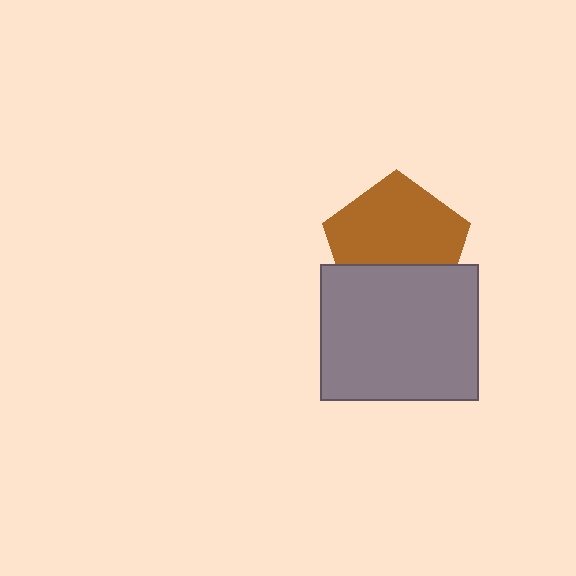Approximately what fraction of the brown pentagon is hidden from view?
Roughly 35% of the brown pentagon is hidden behind the gray rectangle.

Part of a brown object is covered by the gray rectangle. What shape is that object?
It is a pentagon.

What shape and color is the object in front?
The object in front is a gray rectangle.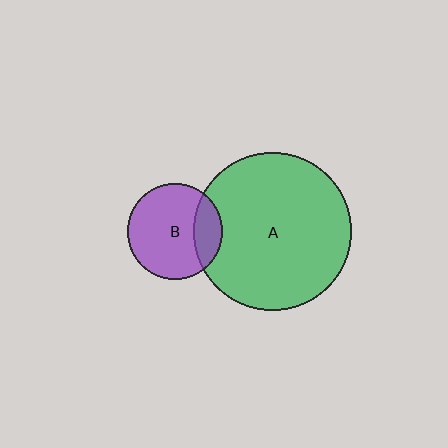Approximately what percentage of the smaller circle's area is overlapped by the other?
Approximately 20%.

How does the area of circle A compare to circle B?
Approximately 2.7 times.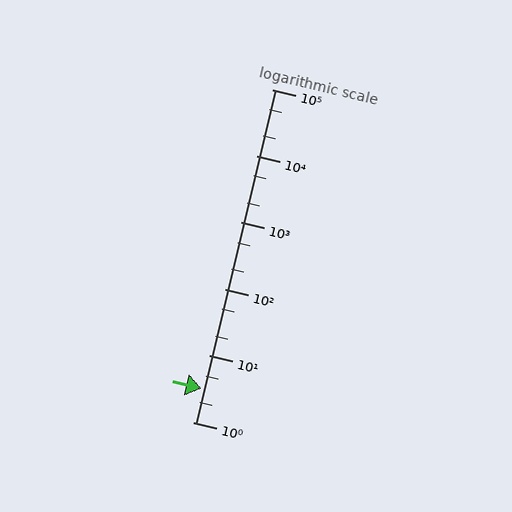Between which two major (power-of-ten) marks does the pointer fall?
The pointer is between 1 and 10.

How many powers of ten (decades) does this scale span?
The scale spans 5 decades, from 1 to 100000.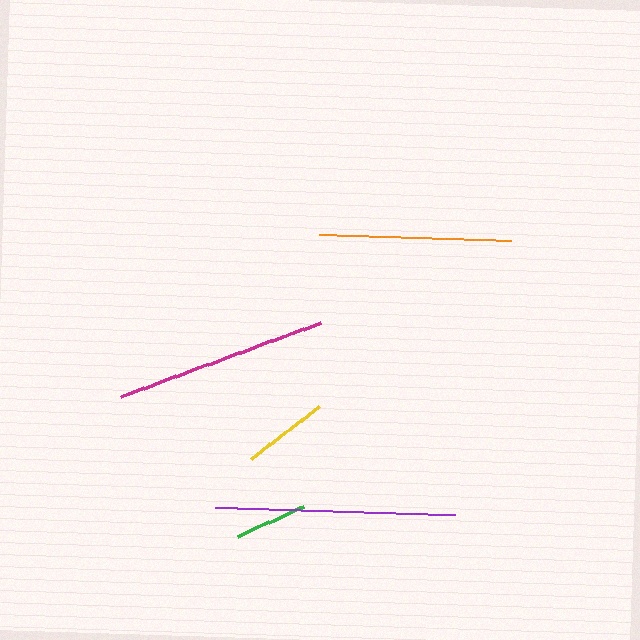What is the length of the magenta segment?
The magenta segment is approximately 213 pixels long.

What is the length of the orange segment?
The orange segment is approximately 192 pixels long.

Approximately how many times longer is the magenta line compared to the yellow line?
The magenta line is approximately 2.4 times the length of the yellow line.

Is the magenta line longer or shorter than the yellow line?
The magenta line is longer than the yellow line.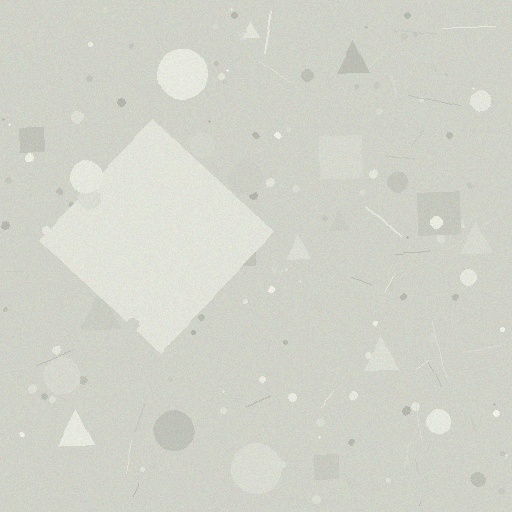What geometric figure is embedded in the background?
A diamond is embedded in the background.